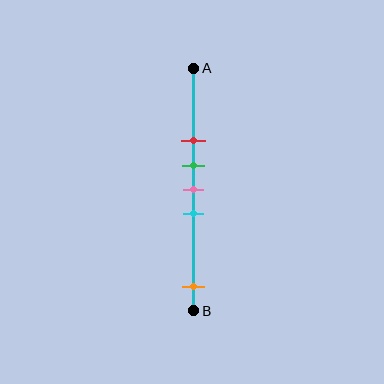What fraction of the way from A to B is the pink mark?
The pink mark is approximately 50% (0.5) of the way from A to B.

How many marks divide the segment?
There are 5 marks dividing the segment.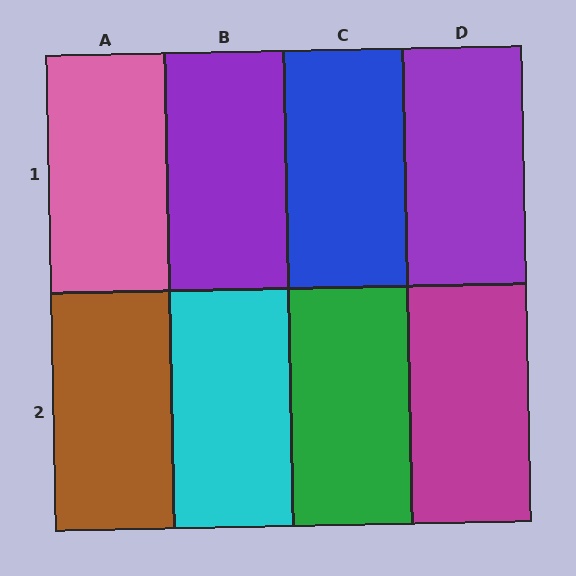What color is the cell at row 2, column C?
Green.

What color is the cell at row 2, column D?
Magenta.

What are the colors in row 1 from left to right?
Pink, purple, blue, purple.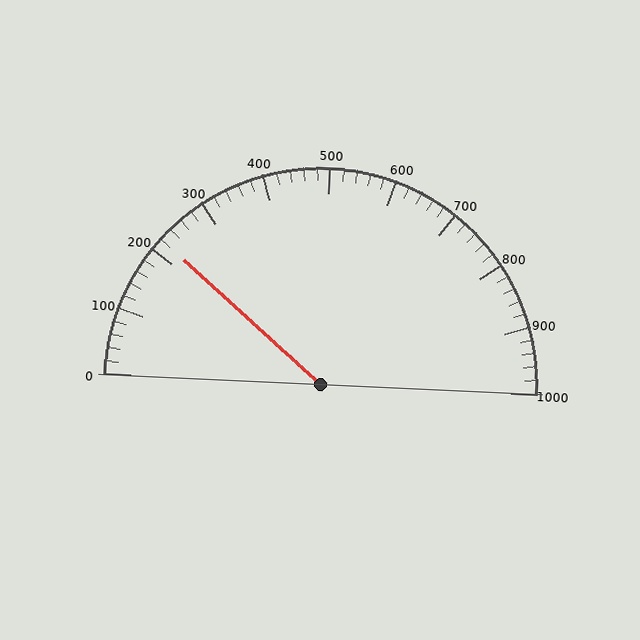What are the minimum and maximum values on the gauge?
The gauge ranges from 0 to 1000.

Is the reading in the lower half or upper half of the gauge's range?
The reading is in the lower half of the range (0 to 1000).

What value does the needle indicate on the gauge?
The needle indicates approximately 220.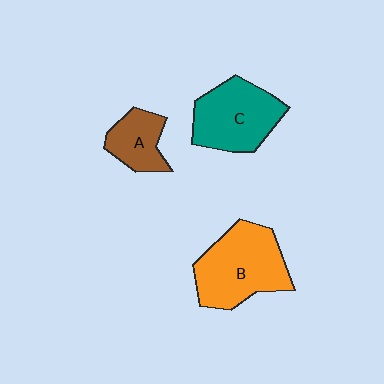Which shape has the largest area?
Shape B (orange).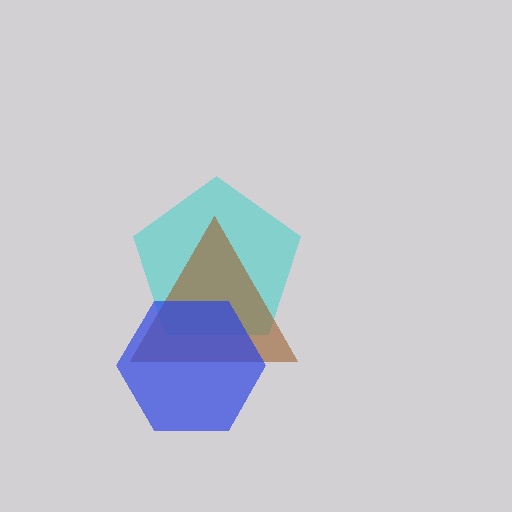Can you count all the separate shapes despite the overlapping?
Yes, there are 3 separate shapes.